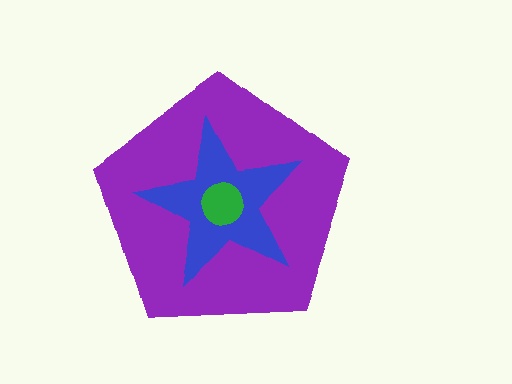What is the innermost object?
The green circle.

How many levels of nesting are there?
3.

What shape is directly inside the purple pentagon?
The blue star.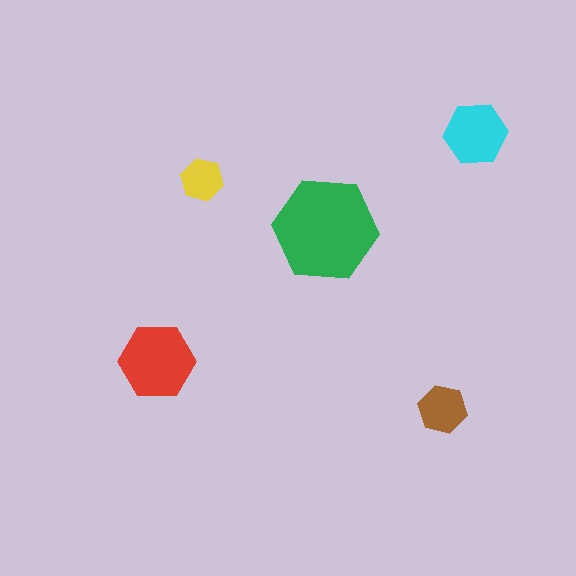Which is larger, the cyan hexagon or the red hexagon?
The red one.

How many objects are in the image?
There are 5 objects in the image.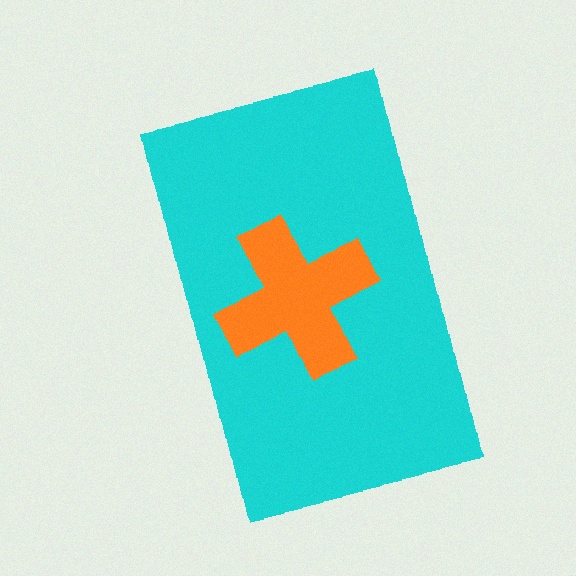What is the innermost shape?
The orange cross.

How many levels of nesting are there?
2.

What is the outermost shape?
The cyan rectangle.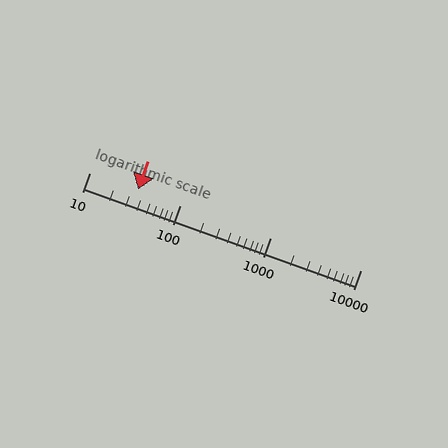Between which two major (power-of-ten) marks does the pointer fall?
The pointer is between 10 and 100.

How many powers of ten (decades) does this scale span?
The scale spans 3 decades, from 10 to 10000.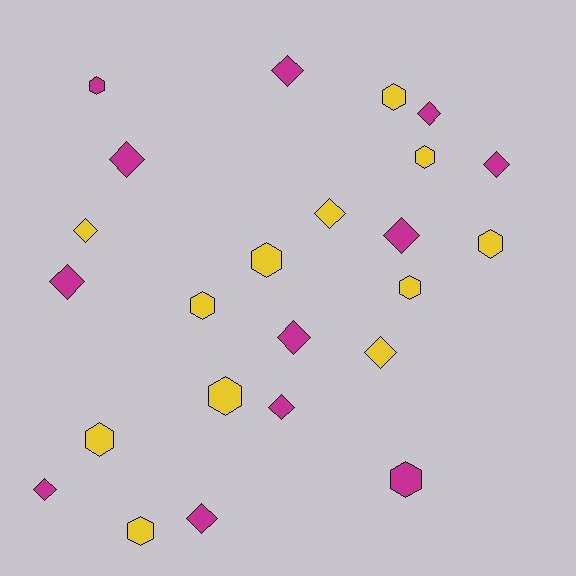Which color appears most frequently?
Magenta, with 12 objects.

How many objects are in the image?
There are 24 objects.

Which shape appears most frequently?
Diamond, with 13 objects.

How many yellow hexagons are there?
There are 9 yellow hexagons.